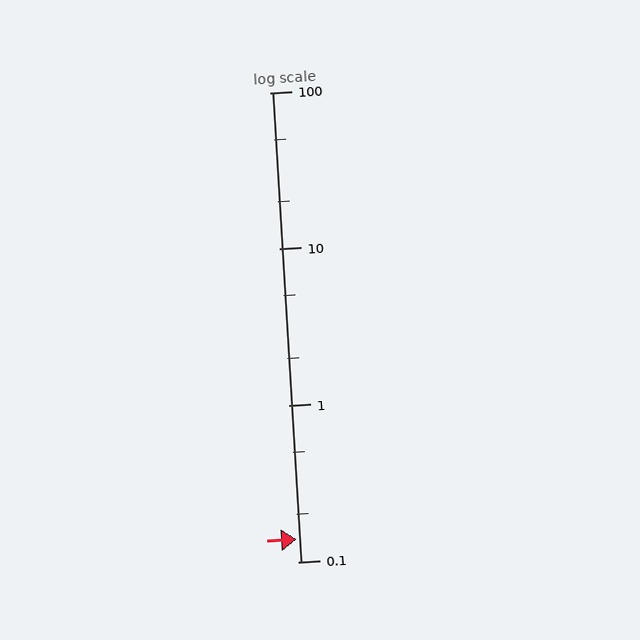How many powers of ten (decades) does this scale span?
The scale spans 3 decades, from 0.1 to 100.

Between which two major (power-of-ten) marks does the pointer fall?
The pointer is between 0.1 and 1.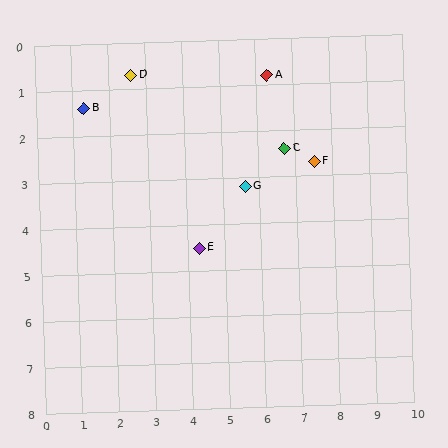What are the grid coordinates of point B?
Point B is at approximately (1.3, 1.4).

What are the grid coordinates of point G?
Point G is at approximately (5.6, 3.2).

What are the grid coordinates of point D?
Point D is at approximately (2.6, 0.7).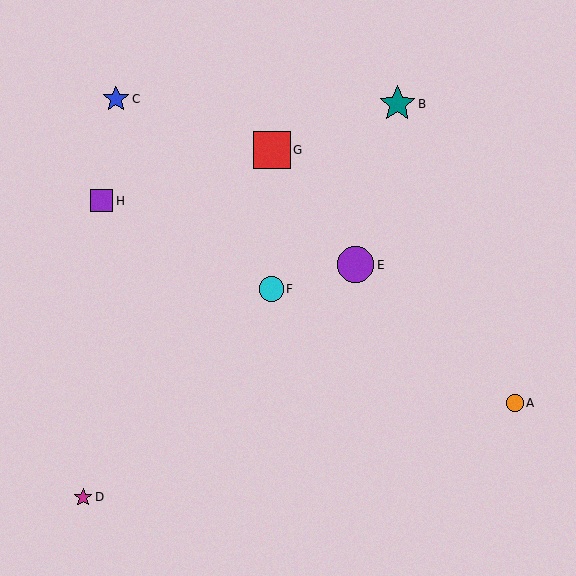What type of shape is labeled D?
Shape D is a magenta star.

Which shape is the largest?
The red square (labeled G) is the largest.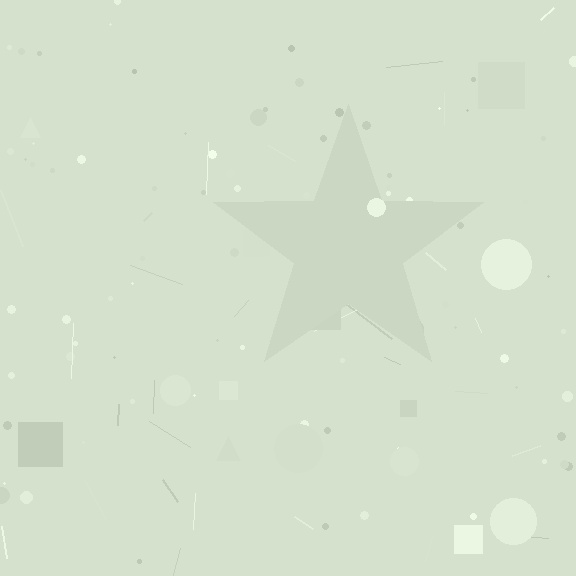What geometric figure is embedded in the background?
A star is embedded in the background.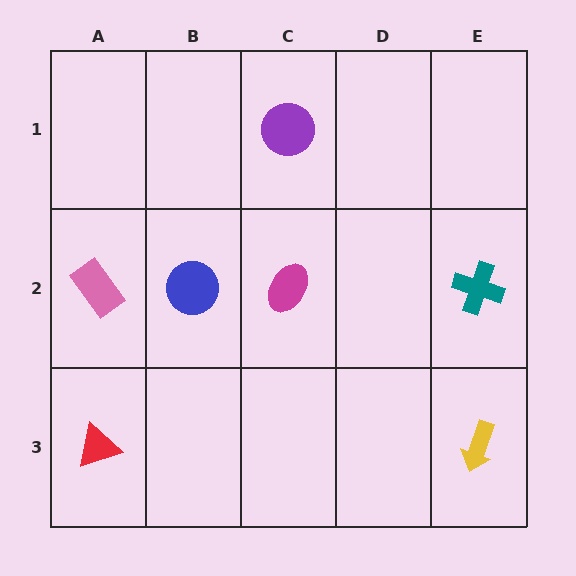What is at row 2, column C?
A magenta ellipse.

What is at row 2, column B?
A blue circle.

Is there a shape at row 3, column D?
No, that cell is empty.